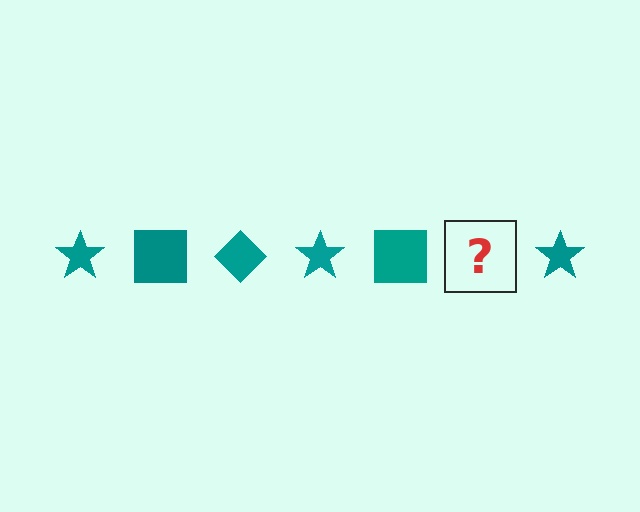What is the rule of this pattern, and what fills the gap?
The rule is that the pattern cycles through star, square, diamond shapes in teal. The gap should be filled with a teal diamond.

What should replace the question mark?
The question mark should be replaced with a teal diamond.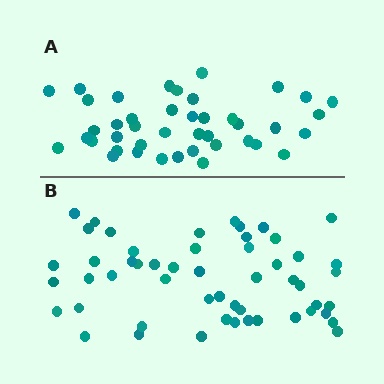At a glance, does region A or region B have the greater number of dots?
Region B (the bottom region) has more dots.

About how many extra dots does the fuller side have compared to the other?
Region B has roughly 12 or so more dots than region A.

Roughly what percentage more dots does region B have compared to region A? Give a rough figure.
About 25% more.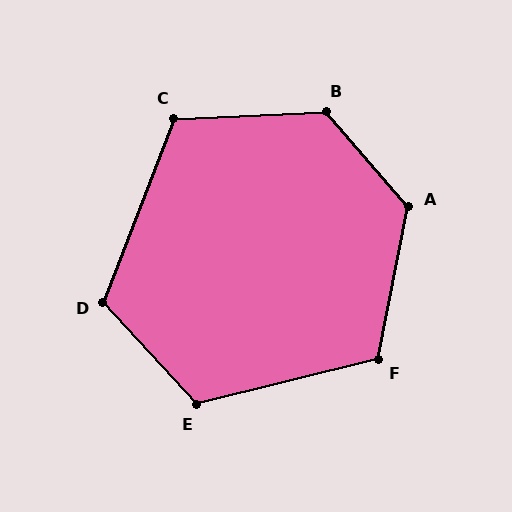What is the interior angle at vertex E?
Approximately 119 degrees (obtuse).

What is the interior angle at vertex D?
Approximately 116 degrees (obtuse).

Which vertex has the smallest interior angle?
C, at approximately 113 degrees.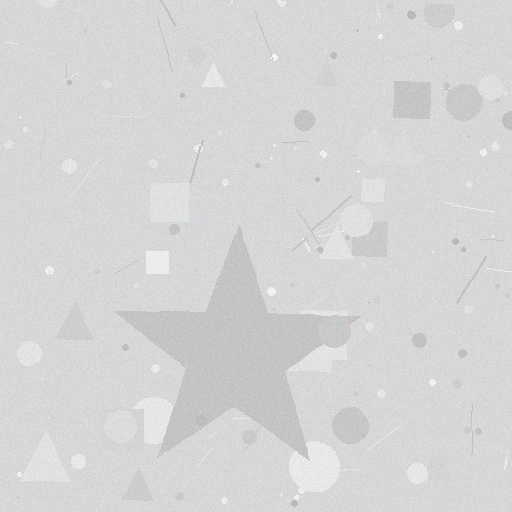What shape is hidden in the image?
A star is hidden in the image.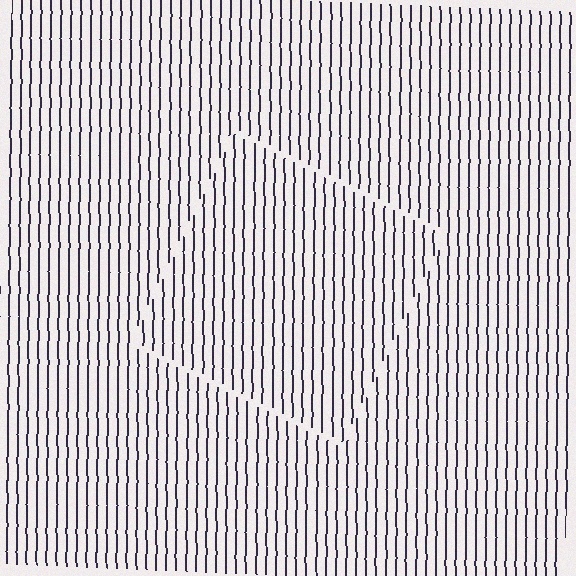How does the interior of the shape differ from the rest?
The interior of the shape contains the same grating, shifted by half a period — the contour is defined by the phase discontinuity where line-ends from the inner and outer gratings abut.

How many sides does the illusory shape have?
4 sides — the line-ends trace a square.